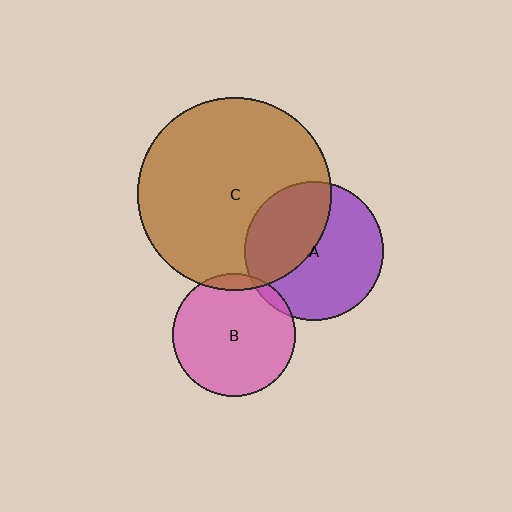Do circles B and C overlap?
Yes.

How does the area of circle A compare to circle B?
Approximately 1.3 times.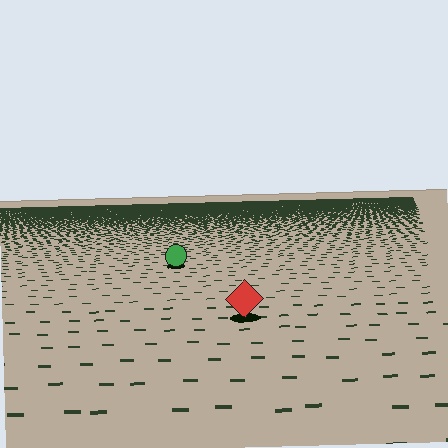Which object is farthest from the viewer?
The green circle is farthest from the viewer. It appears smaller and the ground texture around it is denser.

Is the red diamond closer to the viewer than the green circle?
Yes. The red diamond is closer — you can tell from the texture gradient: the ground texture is coarser near it.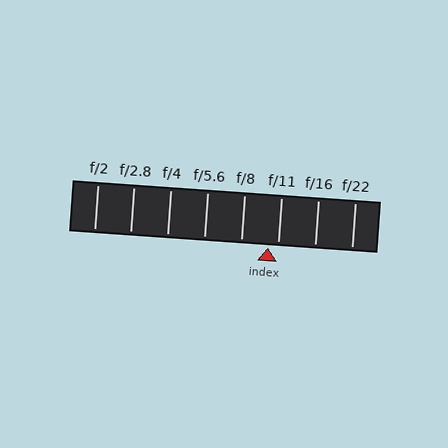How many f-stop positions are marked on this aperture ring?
There are 8 f-stop positions marked.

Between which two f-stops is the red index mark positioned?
The index mark is between f/8 and f/11.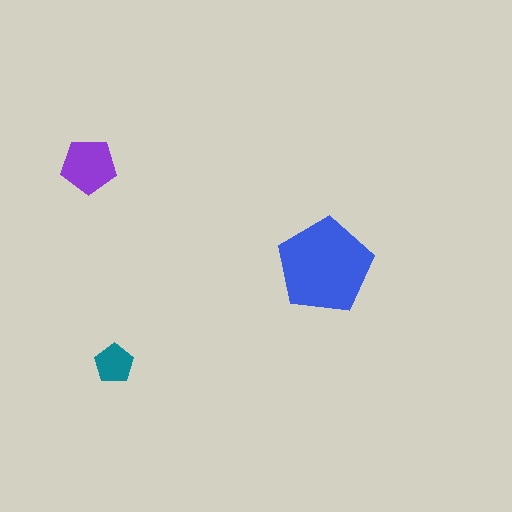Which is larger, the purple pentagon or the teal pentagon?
The purple one.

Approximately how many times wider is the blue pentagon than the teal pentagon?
About 2.5 times wider.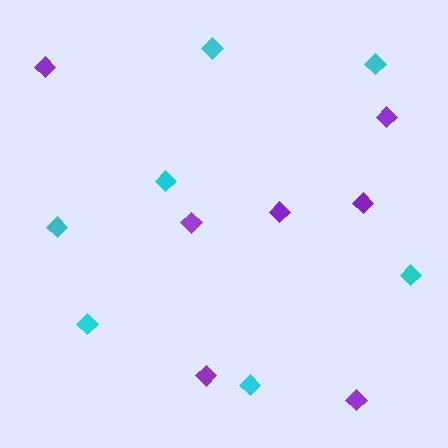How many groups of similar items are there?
There are 2 groups: one group of purple diamonds (7) and one group of cyan diamonds (7).